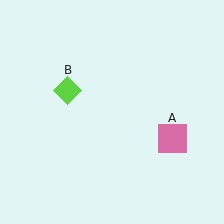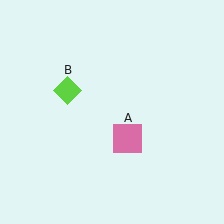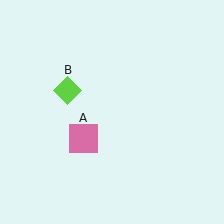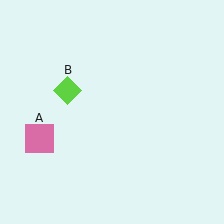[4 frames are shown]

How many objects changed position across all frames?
1 object changed position: pink square (object A).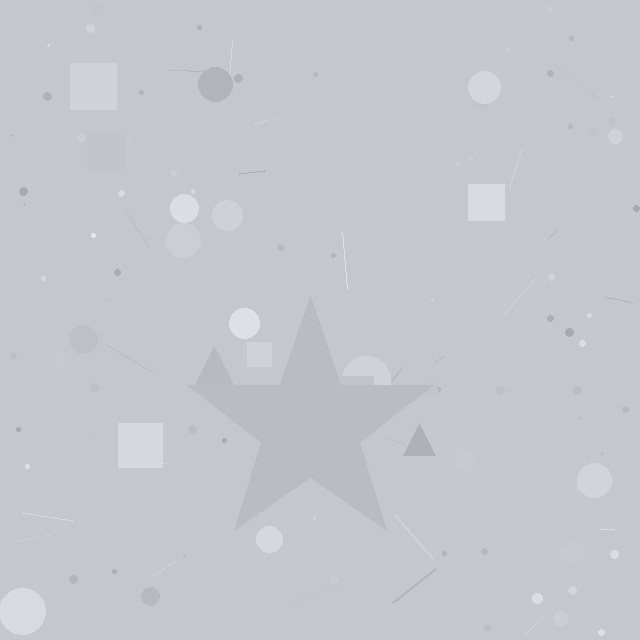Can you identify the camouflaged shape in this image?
The camouflaged shape is a star.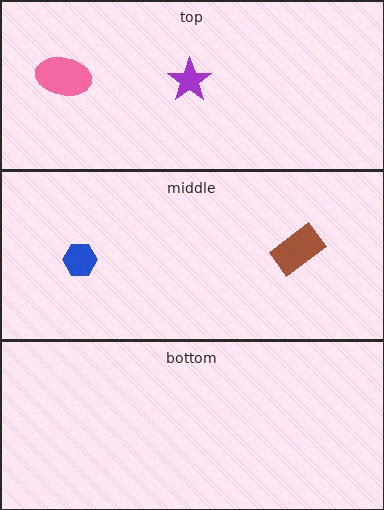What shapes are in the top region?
The pink ellipse, the purple star.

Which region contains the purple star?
The top region.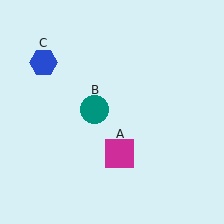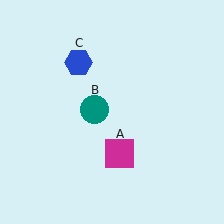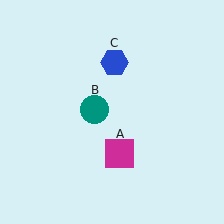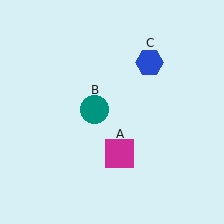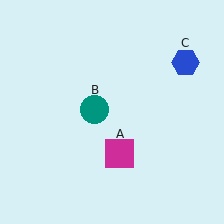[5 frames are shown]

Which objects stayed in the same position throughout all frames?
Magenta square (object A) and teal circle (object B) remained stationary.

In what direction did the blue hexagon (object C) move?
The blue hexagon (object C) moved right.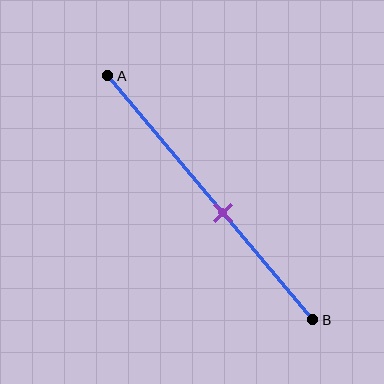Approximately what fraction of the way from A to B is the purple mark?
The purple mark is approximately 55% of the way from A to B.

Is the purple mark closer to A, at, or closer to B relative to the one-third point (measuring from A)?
The purple mark is closer to point B than the one-third point of segment AB.